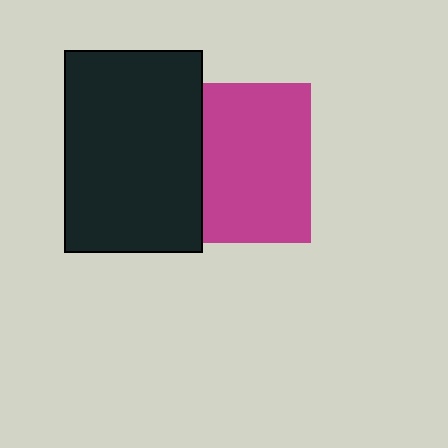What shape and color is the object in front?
The object in front is a black rectangle.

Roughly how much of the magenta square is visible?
Most of it is visible (roughly 68%).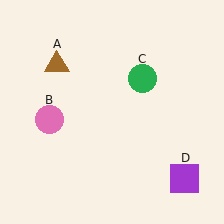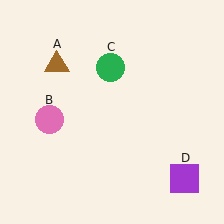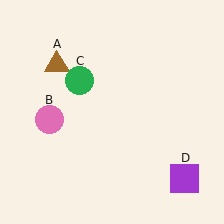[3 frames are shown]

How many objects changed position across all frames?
1 object changed position: green circle (object C).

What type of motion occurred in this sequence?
The green circle (object C) rotated counterclockwise around the center of the scene.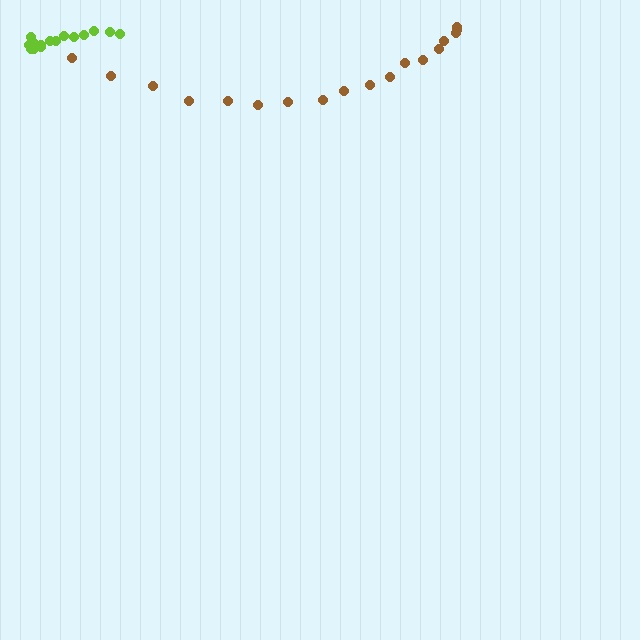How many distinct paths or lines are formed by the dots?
There are 2 distinct paths.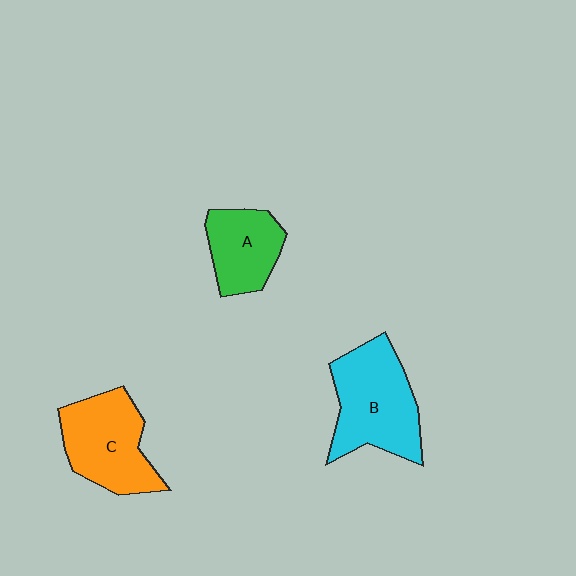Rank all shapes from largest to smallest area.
From largest to smallest: B (cyan), C (orange), A (green).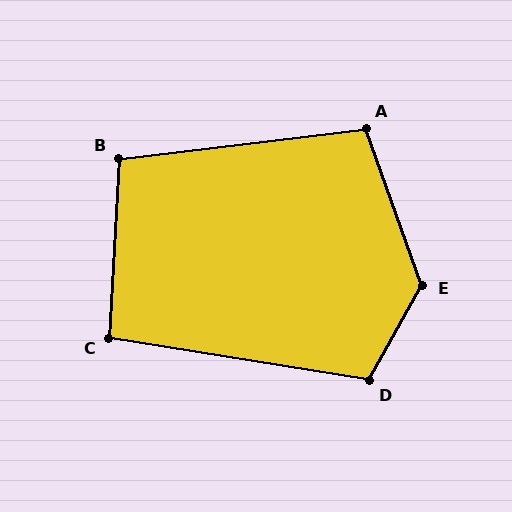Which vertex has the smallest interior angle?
C, at approximately 96 degrees.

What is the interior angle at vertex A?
Approximately 103 degrees (obtuse).